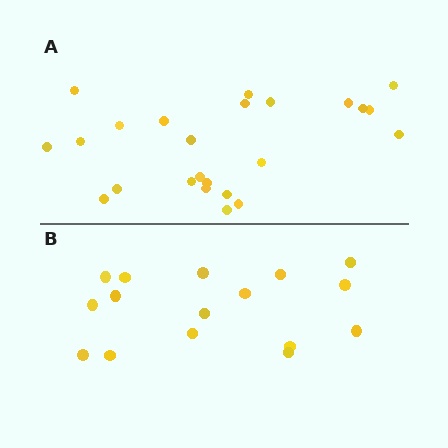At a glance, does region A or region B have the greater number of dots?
Region A (the top region) has more dots.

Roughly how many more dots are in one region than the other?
Region A has roughly 8 or so more dots than region B.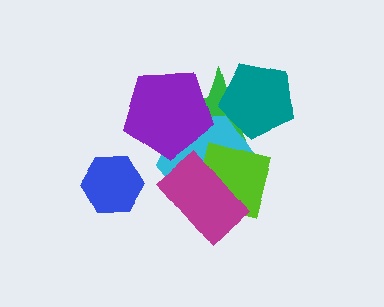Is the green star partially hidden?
Yes, it is partially covered by another shape.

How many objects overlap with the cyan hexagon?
5 objects overlap with the cyan hexagon.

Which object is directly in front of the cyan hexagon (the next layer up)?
The lime square is directly in front of the cyan hexagon.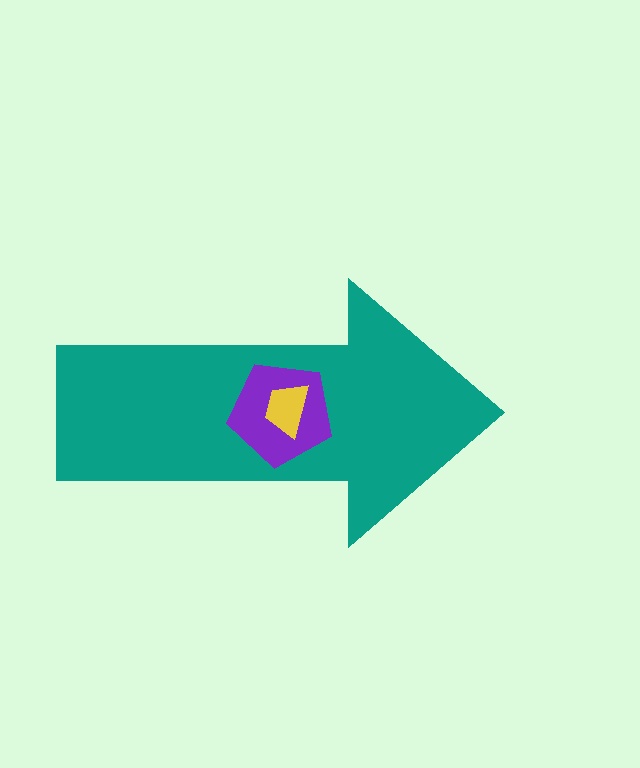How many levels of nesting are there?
3.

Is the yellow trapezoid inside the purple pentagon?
Yes.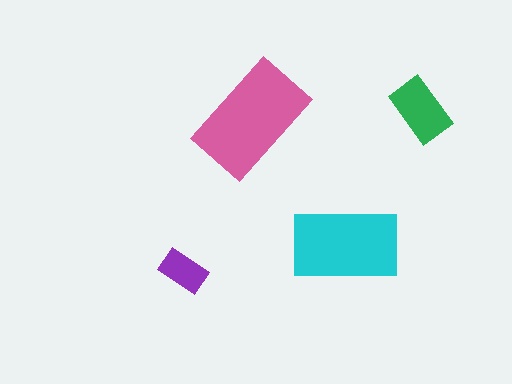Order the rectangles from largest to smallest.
the pink one, the cyan one, the green one, the purple one.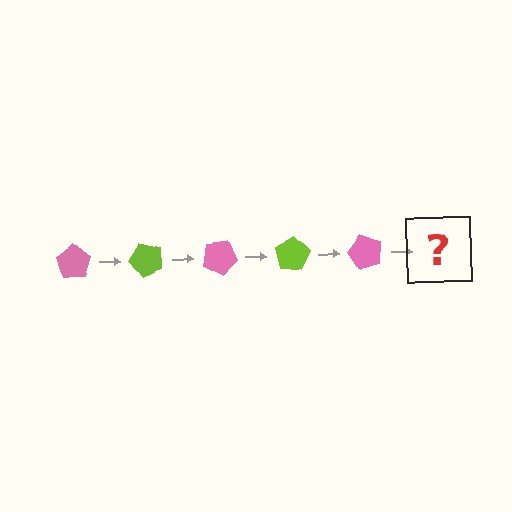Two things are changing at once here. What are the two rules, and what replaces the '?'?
The two rules are that it rotates 50 degrees each step and the color cycles through pink and lime. The '?' should be a lime pentagon, rotated 250 degrees from the start.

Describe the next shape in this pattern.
It should be a lime pentagon, rotated 250 degrees from the start.